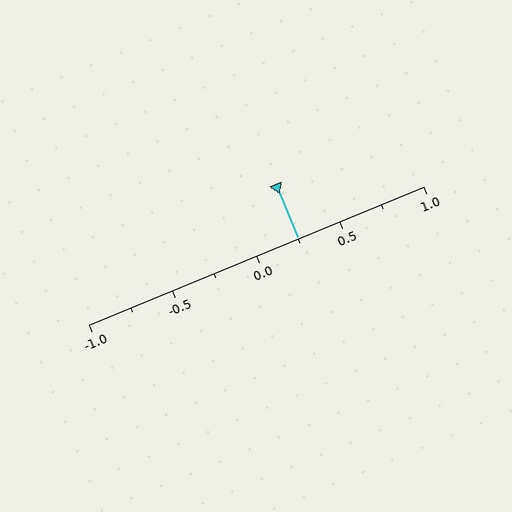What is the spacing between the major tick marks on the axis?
The major ticks are spaced 0.5 apart.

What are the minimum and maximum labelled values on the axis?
The axis runs from -1.0 to 1.0.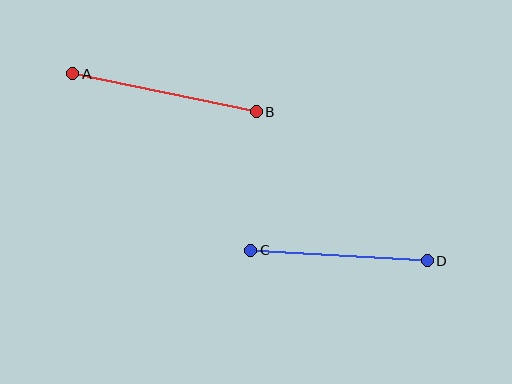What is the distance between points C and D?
The distance is approximately 177 pixels.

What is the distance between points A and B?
The distance is approximately 187 pixels.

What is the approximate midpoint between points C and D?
The midpoint is at approximately (339, 256) pixels.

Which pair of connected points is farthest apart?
Points A and B are farthest apart.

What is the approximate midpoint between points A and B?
The midpoint is at approximately (164, 93) pixels.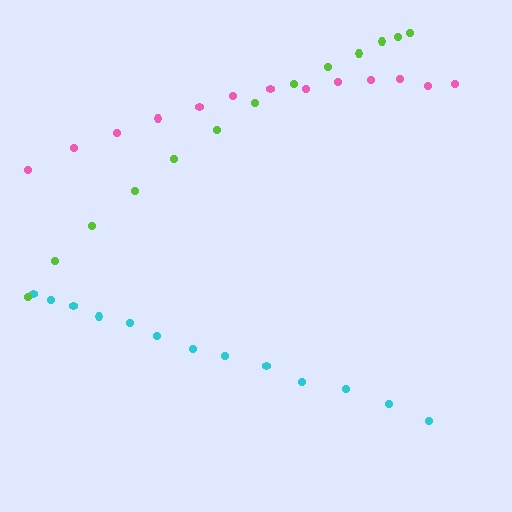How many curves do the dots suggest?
There are 3 distinct paths.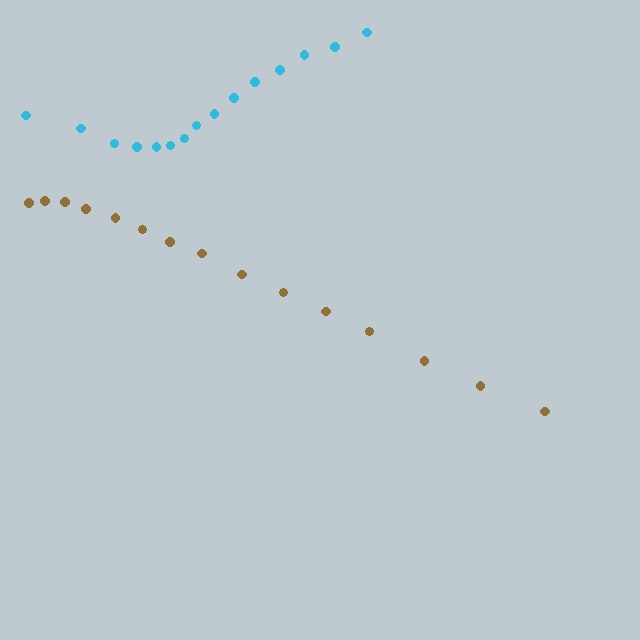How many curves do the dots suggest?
There are 2 distinct paths.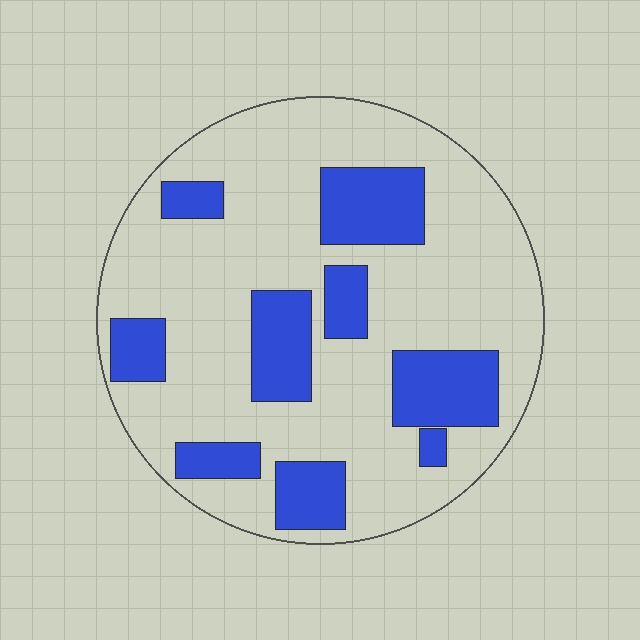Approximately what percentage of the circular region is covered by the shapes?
Approximately 25%.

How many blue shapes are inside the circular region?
9.